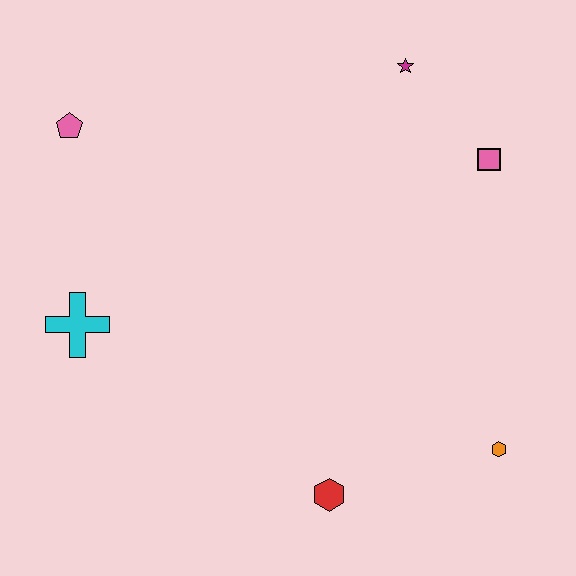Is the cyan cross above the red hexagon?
Yes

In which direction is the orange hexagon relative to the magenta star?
The orange hexagon is below the magenta star.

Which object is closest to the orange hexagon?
The red hexagon is closest to the orange hexagon.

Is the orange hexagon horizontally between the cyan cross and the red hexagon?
No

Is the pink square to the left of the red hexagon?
No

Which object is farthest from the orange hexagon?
The pink pentagon is farthest from the orange hexagon.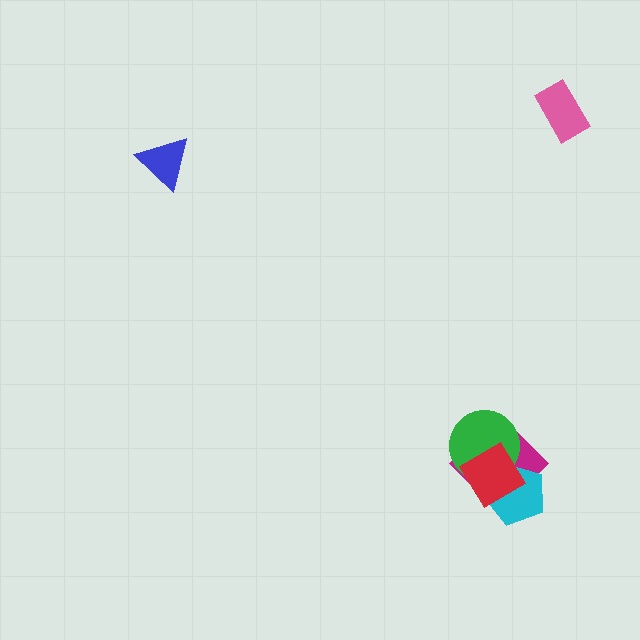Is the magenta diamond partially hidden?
Yes, it is partially covered by another shape.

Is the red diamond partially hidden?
No, no other shape covers it.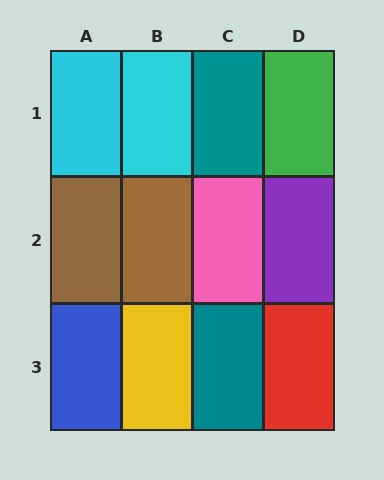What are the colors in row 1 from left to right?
Cyan, cyan, teal, green.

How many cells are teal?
2 cells are teal.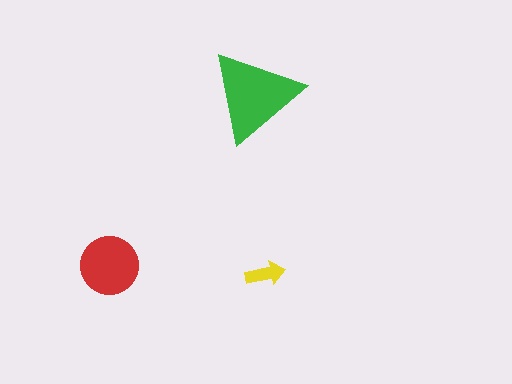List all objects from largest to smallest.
The green triangle, the red circle, the yellow arrow.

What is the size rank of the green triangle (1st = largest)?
1st.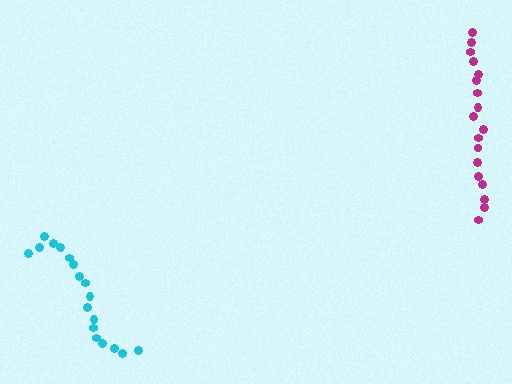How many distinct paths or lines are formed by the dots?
There are 2 distinct paths.